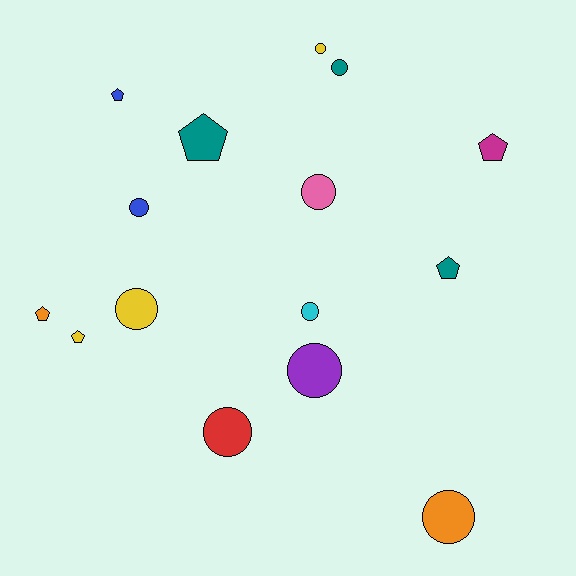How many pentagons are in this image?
There are 6 pentagons.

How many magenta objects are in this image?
There is 1 magenta object.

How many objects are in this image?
There are 15 objects.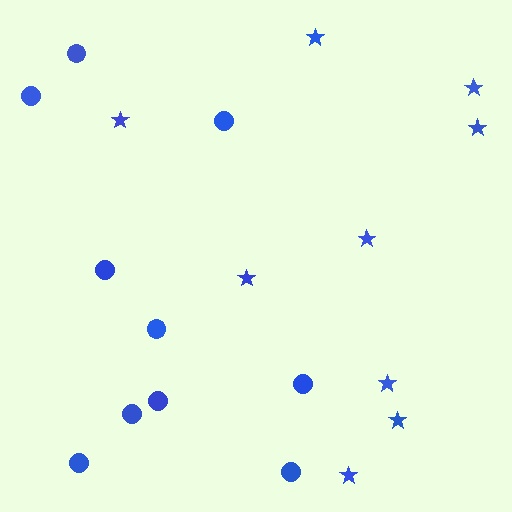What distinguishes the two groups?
There are 2 groups: one group of circles (10) and one group of stars (9).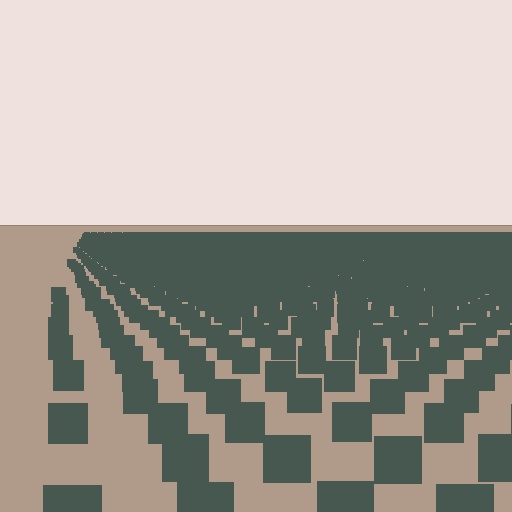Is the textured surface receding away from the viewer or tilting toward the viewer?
The surface is receding away from the viewer. Texture elements get smaller and denser toward the top.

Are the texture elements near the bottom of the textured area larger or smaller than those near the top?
Larger. Near the bottom, elements are closer to the viewer and appear at a bigger on-screen size.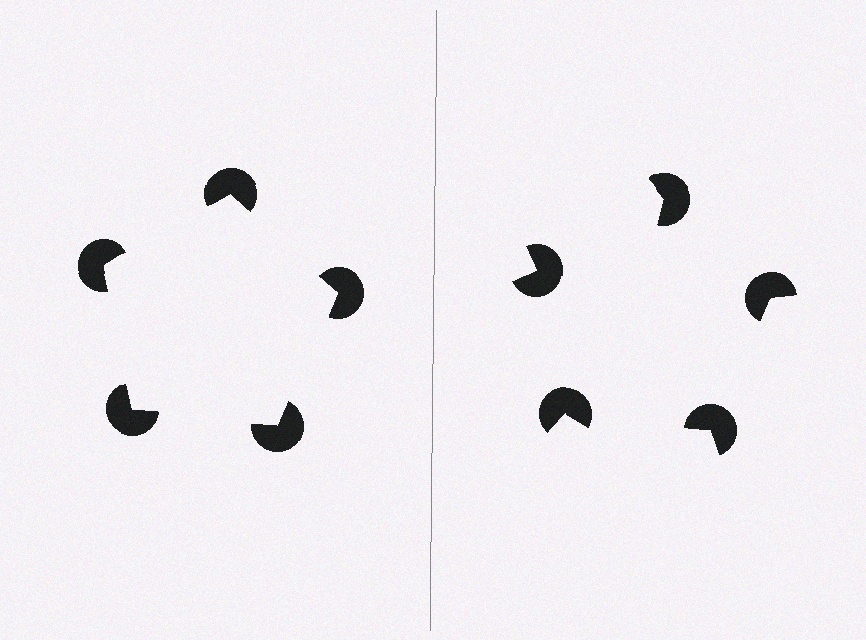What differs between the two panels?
The pac-man discs are positioned identically on both sides; only the wedge orientations differ. On the left they align to a pentagon; on the right they are misaligned.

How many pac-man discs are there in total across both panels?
10 — 5 on each side.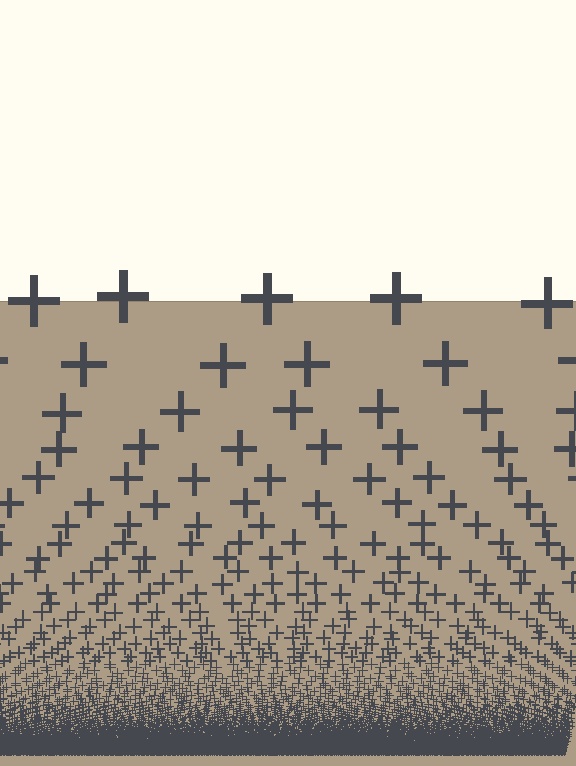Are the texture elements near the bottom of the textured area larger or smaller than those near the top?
Smaller. The gradient is inverted — elements near the bottom are smaller and denser.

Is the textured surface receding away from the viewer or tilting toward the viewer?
The surface appears to tilt toward the viewer. Texture elements get larger and sparser toward the top.